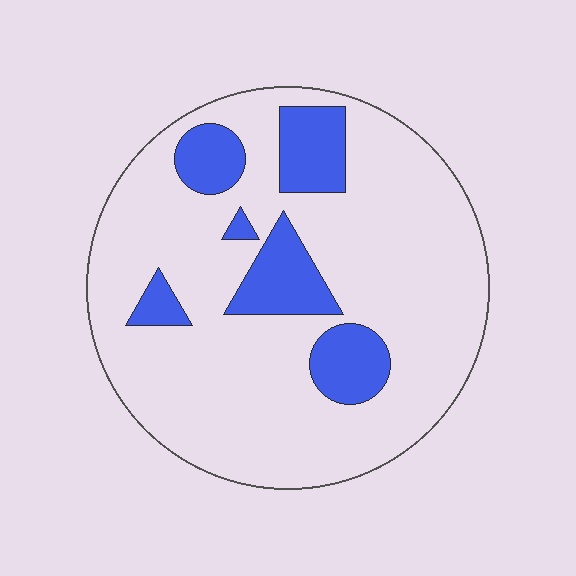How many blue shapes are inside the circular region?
6.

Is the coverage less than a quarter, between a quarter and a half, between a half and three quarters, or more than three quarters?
Less than a quarter.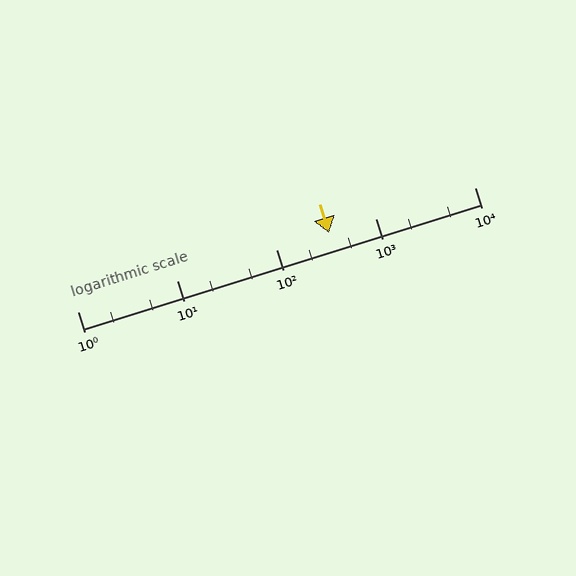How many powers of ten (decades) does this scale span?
The scale spans 4 decades, from 1 to 10000.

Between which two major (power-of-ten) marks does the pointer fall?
The pointer is between 100 and 1000.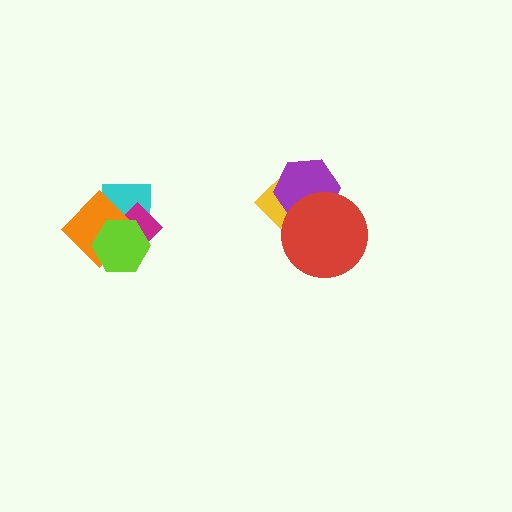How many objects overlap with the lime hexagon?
3 objects overlap with the lime hexagon.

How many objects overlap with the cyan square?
3 objects overlap with the cyan square.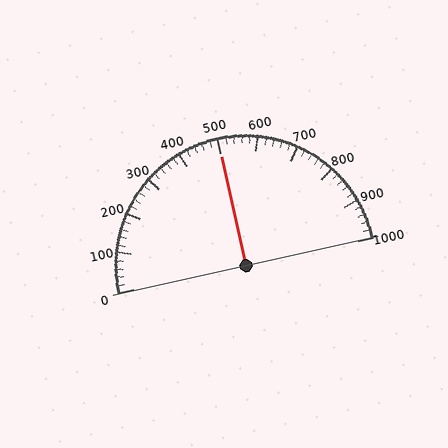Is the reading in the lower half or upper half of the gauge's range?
The reading is in the upper half of the range (0 to 1000).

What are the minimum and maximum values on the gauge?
The gauge ranges from 0 to 1000.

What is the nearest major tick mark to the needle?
The nearest major tick mark is 500.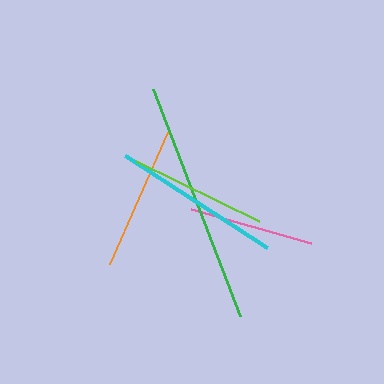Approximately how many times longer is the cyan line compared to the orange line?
The cyan line is approximately 1.2 times the length of the orange line.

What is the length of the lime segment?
The lime segment is approximately 137 pixels long.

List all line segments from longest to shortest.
From longest to shortest: green, cyan, orange, lime, pink.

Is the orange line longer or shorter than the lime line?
The orange line is longer than the lime line.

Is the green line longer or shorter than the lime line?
The green line is longer than the lime line.